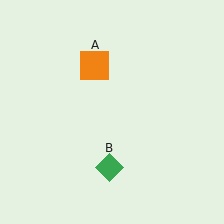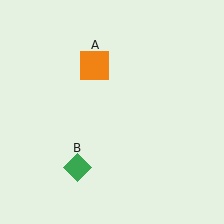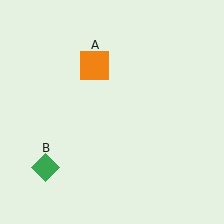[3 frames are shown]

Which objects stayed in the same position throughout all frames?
Orange square (object A) remained stationary.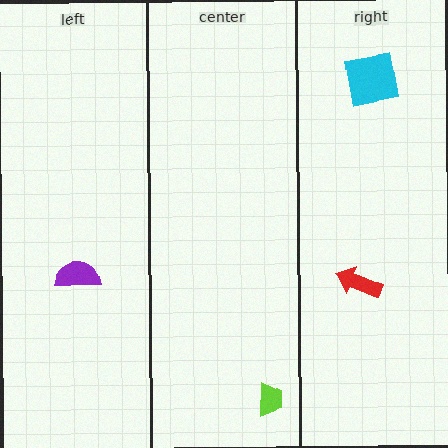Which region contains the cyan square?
The right region.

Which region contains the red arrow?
The right region.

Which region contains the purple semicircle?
The left region.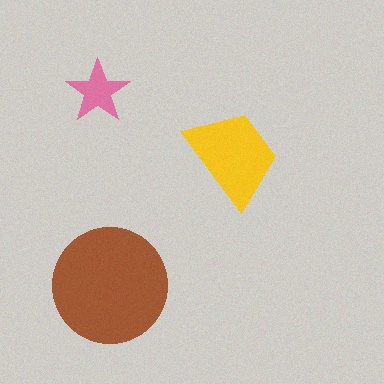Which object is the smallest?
The pink star.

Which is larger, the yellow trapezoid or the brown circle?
The brown circle.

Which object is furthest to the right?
The yellow trapezoid is rightmost.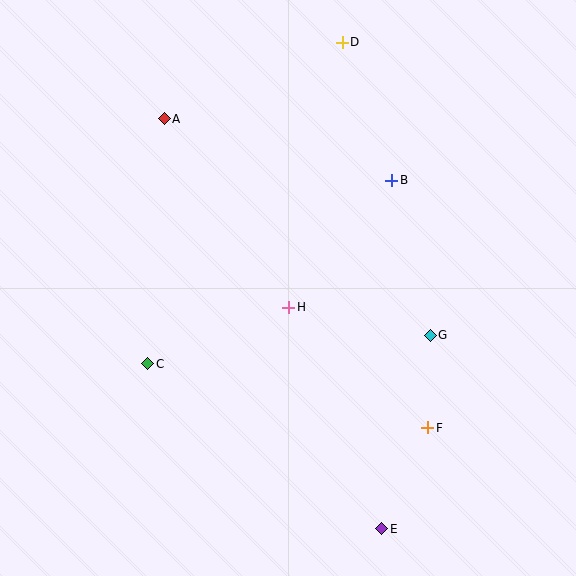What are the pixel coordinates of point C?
Point C is at (148, 364).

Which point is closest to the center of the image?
Point H at (289, 307) is closest to the center.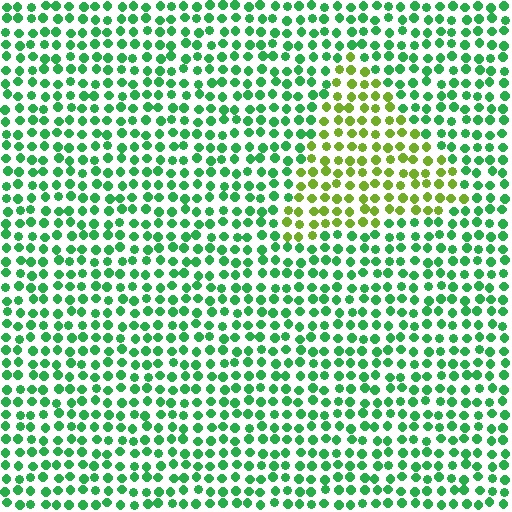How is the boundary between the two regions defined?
The boundary is defined purely by a slight shift in hue (about 48 degrees). Spacing, size, and orientation are identical on both sides.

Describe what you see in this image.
The image is filled with small green elements in a uniform arrangement. A triangle-shaped region is visible where the elements are tinted to a slightly different hue, forming a subtle color boundary.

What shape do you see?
I see a triangle.